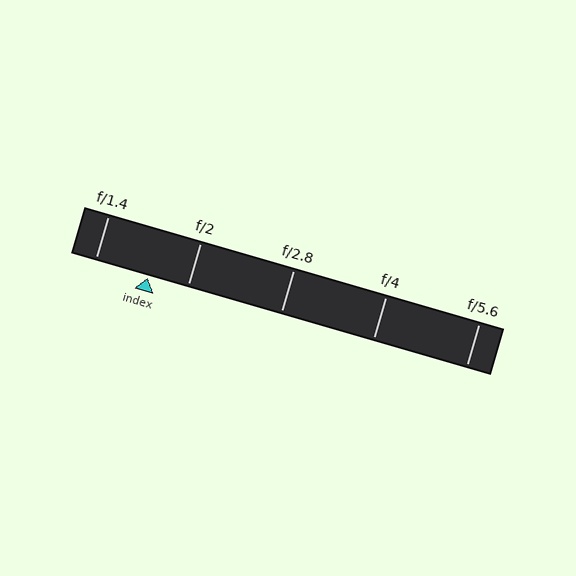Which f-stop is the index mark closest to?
The index mark is closest to f/2.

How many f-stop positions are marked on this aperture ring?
There are 5 f-stop positions marked.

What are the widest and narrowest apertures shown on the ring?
The widest aperture shown is f/1.4 and the narrowest is f/5.6.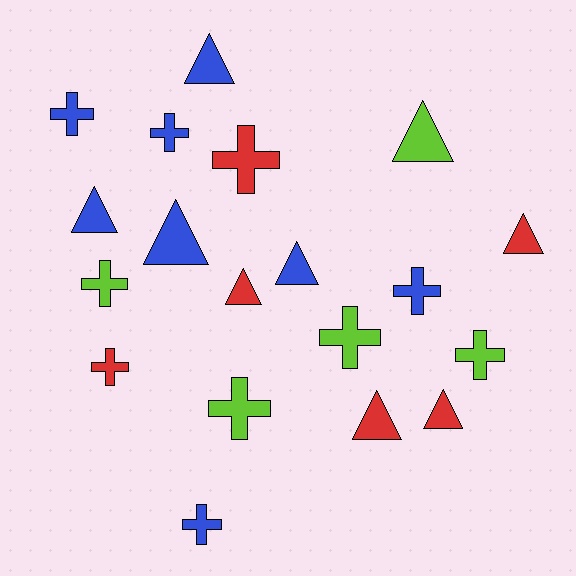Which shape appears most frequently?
Cross, with 10 objects.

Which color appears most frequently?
Blue, with 8 objects.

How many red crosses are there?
There are 2 red crosses.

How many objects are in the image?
There are 19 objects.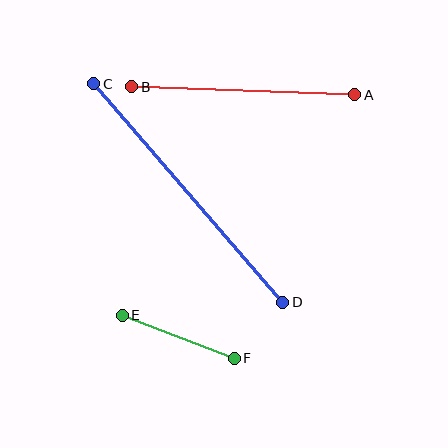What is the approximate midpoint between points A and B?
The midpoint is at approximately (243, 91) pixels.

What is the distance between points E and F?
The distance is approximately 120 pixels.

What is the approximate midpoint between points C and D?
The midpoint is at approximately (188, 193) pixels.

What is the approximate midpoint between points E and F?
The midpoint is at approximately (178, 337) pixels.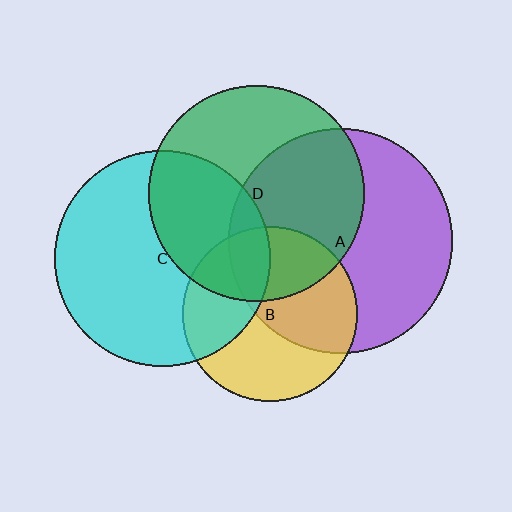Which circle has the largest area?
Circle A (purple).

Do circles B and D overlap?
Yes.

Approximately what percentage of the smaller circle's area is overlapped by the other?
Approximately 35%.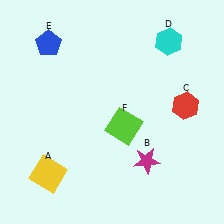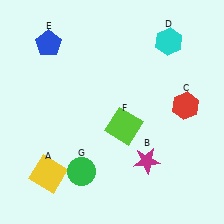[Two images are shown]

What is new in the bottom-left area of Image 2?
A green circle (G) was added in the bottom-left area of Image 2.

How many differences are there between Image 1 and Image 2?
There is 1 difference between the two images.